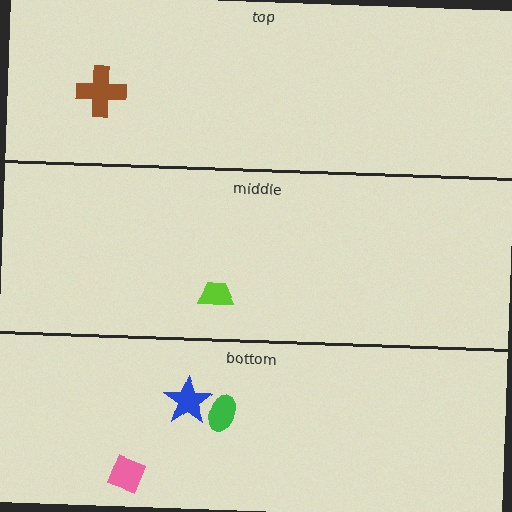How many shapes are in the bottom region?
3.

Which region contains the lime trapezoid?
The middle region.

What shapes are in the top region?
The brown cross.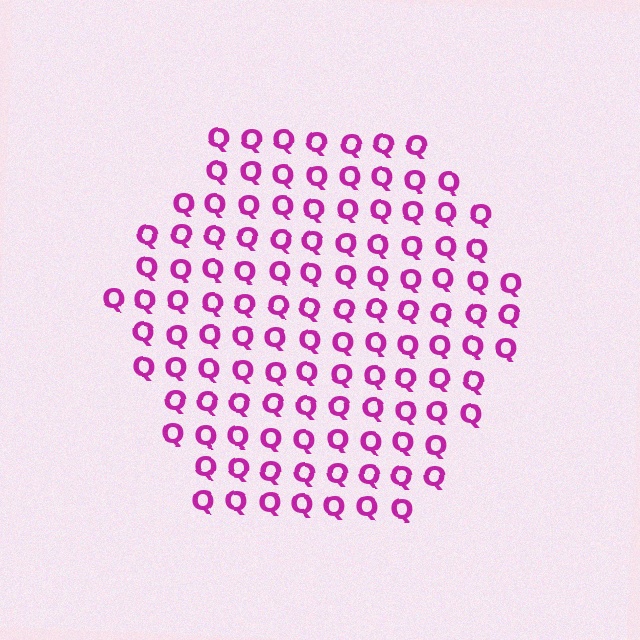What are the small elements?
The small elements are letter Q's.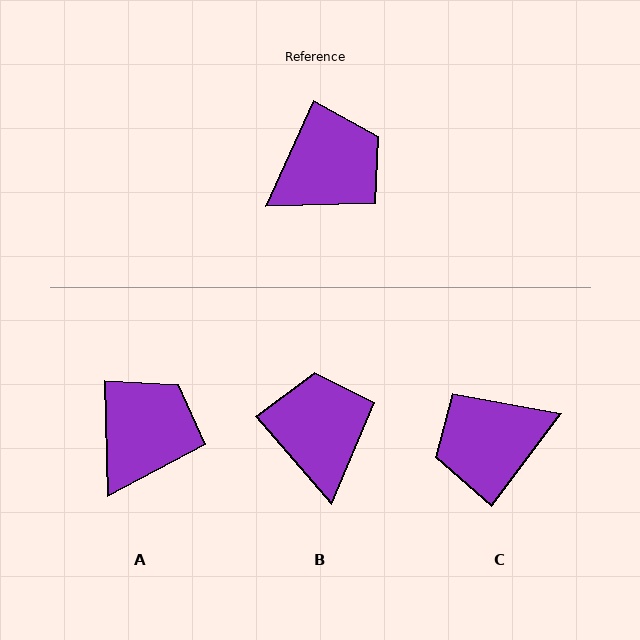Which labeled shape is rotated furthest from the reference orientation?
C, about 168 degrees away.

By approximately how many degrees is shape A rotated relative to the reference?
Approximately 26 degrees counter-clockwise.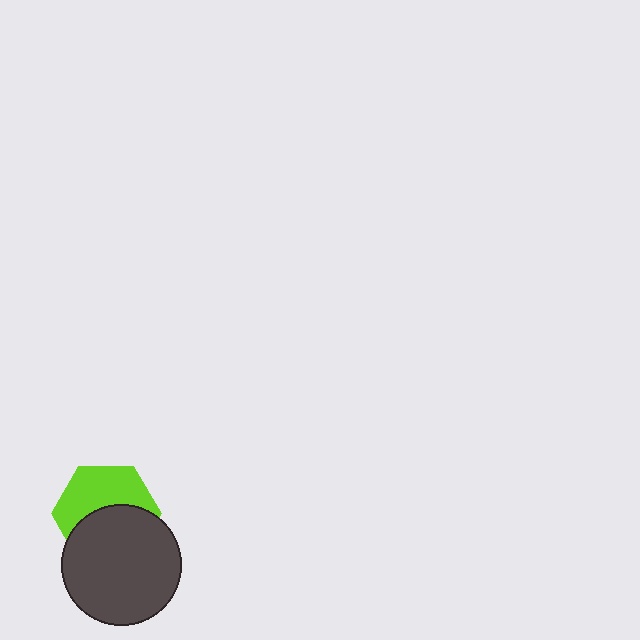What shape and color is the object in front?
The object in front is a dark gray circle.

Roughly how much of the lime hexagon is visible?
About half of it is visible (roughly 50%).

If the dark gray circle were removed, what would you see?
You would see the complete lime hexagon.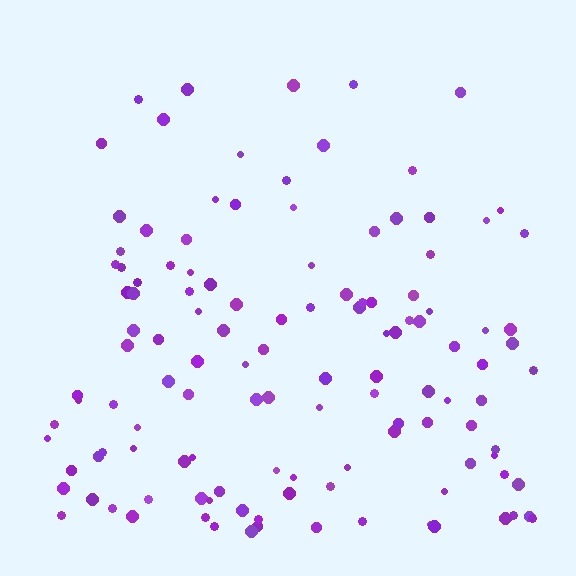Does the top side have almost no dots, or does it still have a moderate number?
Still a moderate number, just noticeably fewer than the bottom.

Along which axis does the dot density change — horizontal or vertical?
Vertical.